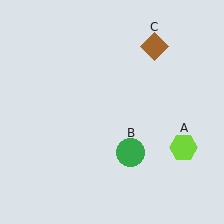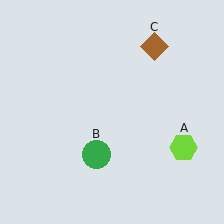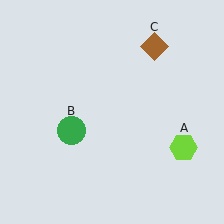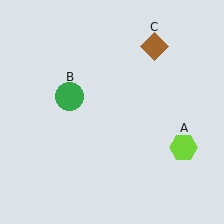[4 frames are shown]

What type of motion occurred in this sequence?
The green circle (object B) rotated clockwise around the center of the scene.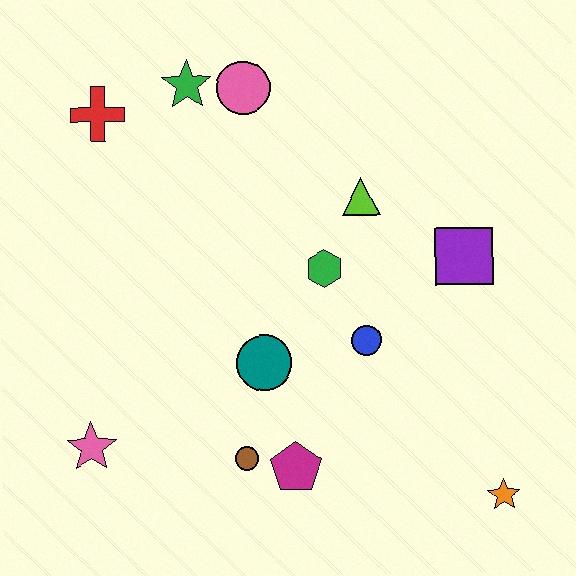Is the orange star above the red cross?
No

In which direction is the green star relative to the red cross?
The green star is to the right of the red cross.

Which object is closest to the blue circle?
The green hexagon is closest to the blue circle.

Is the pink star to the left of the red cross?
Yes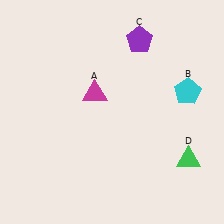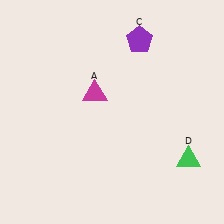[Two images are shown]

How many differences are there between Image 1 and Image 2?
There is 1 difference between the two images.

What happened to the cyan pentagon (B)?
The cyan pentagon (B) was removed in Image 2. It was in the top-right area of Image 1.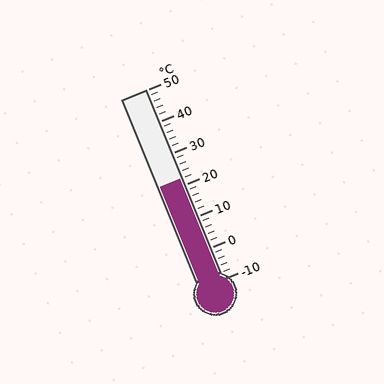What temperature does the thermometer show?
The thermometer shows approximately 22°C.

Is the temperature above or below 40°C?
The temperature is below 40°C.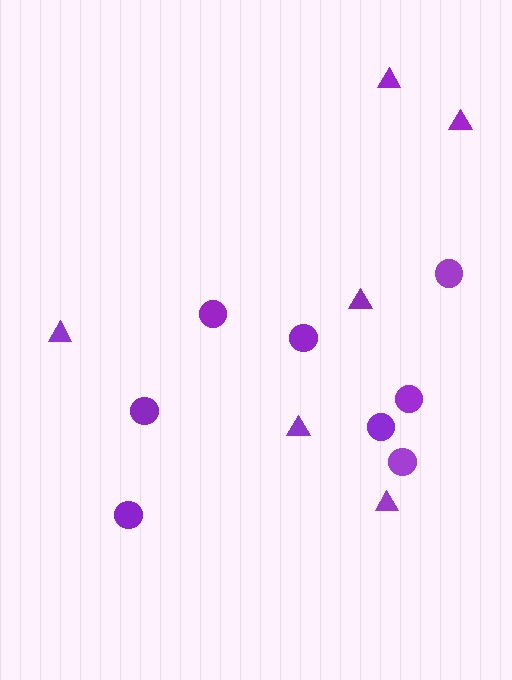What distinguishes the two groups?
There are 2 groups: one group of triangles (6) and one group of circles (8).